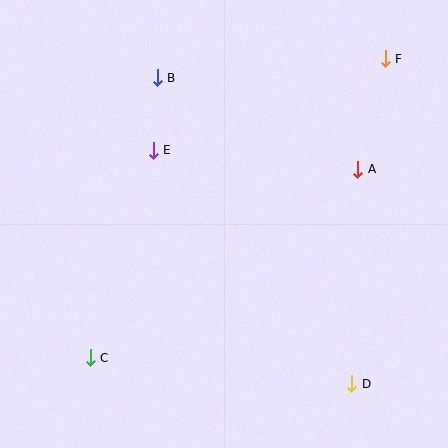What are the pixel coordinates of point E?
Point E is at (153, 150).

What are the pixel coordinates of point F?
Point F is at (385, 59).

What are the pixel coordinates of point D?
Point D is at (352, 384).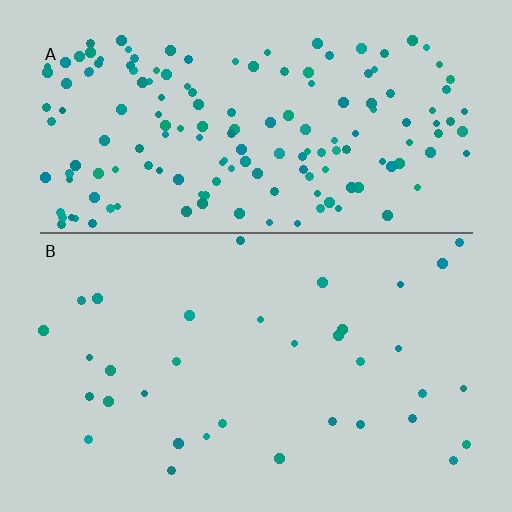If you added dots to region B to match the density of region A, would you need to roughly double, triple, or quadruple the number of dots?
Approximately quadruple.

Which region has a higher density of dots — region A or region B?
A (the top).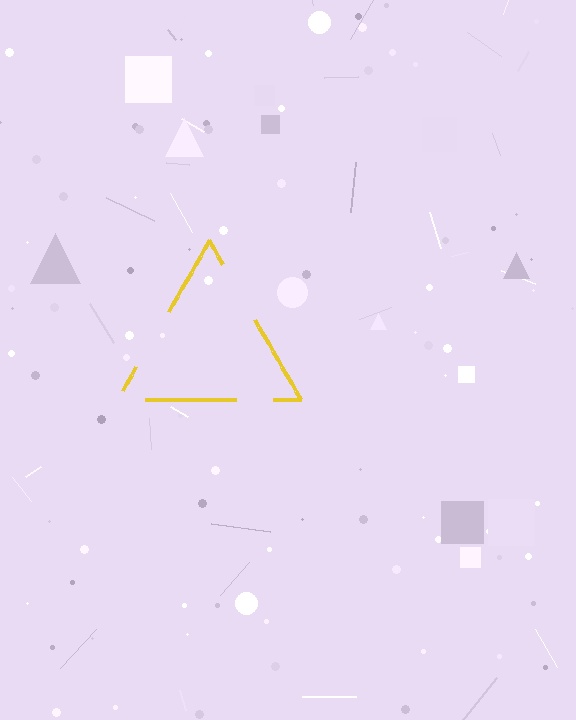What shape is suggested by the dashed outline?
The dashed outline suggests a triangle.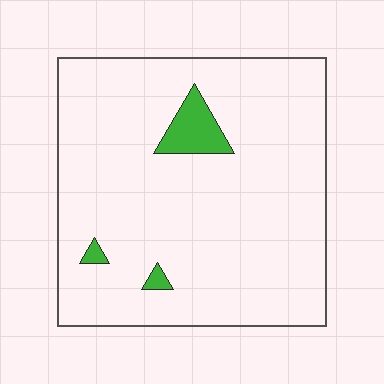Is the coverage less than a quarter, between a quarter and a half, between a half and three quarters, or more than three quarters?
Less than a quarter.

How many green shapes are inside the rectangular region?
3.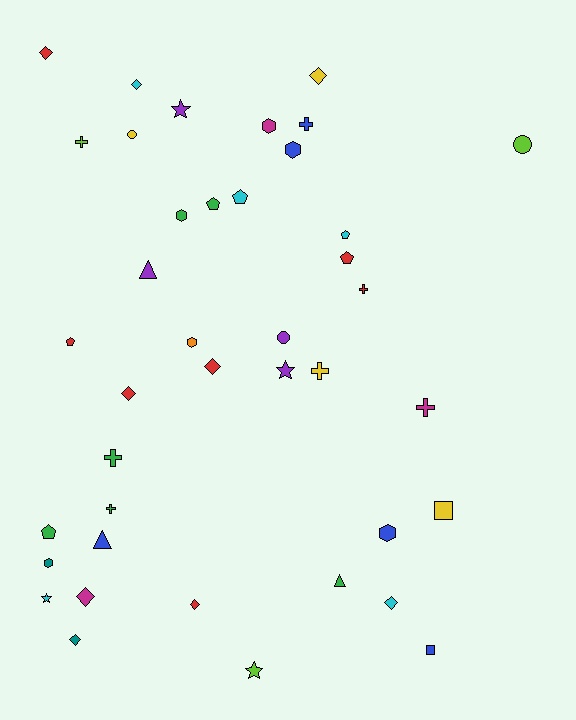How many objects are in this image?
There are 40 objects.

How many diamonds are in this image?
There are 9 diamonds.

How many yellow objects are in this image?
There are 4 yellow objects.